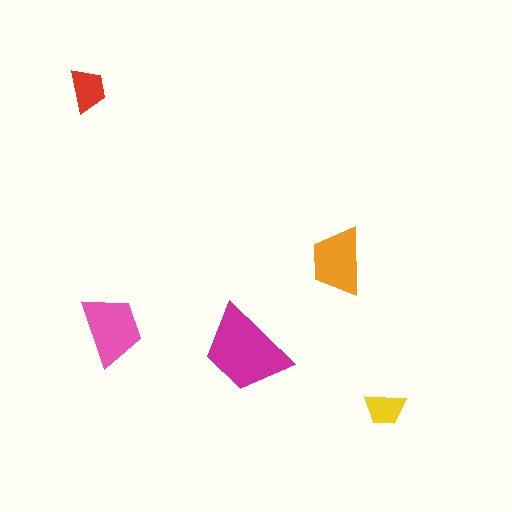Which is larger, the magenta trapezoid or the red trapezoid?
The magenta one.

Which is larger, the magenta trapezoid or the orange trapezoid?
The magenta one.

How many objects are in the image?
There are 5 objects in the image.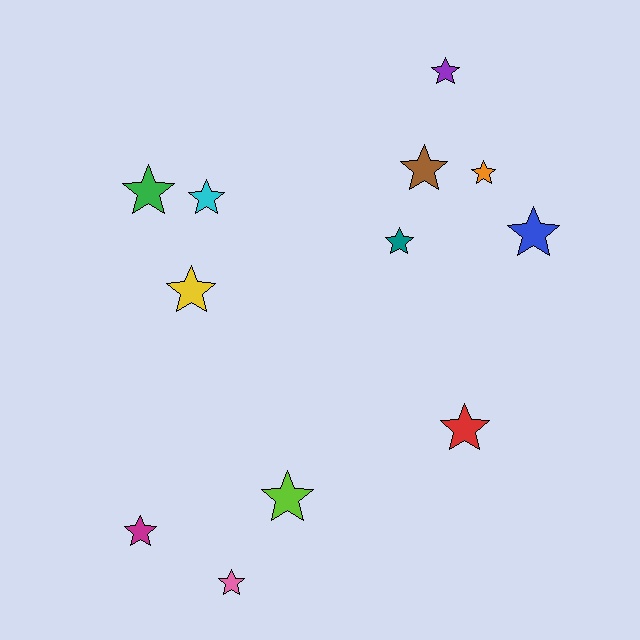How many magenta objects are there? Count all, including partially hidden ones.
There is 1 magenta object.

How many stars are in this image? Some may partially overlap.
There are 12 stars.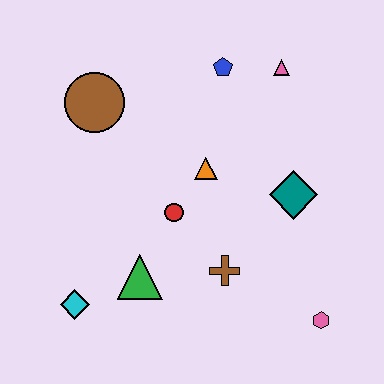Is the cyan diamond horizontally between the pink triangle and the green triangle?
No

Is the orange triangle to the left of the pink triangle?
Yes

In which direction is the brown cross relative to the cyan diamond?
The brown cross is to the right of the cyan diamond.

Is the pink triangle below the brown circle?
No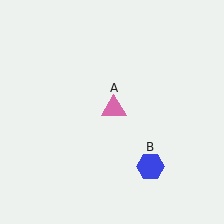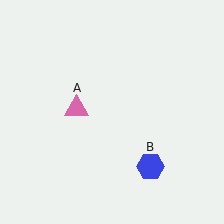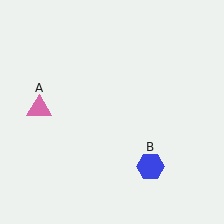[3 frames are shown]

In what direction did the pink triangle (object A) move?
The pink triangle (object A) moved left.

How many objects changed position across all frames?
1 object changed position: pink triangle (object A).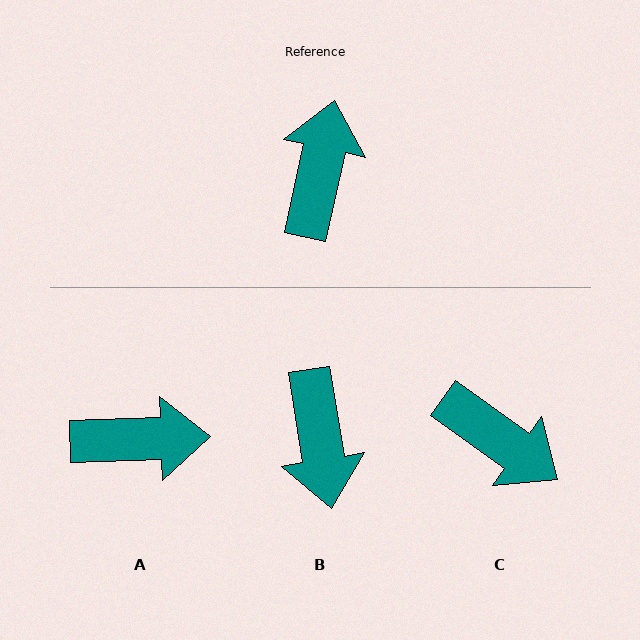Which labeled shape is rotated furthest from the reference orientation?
B, about 159 degrees away.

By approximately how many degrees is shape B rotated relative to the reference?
Approximately 159 degrees clockwise.